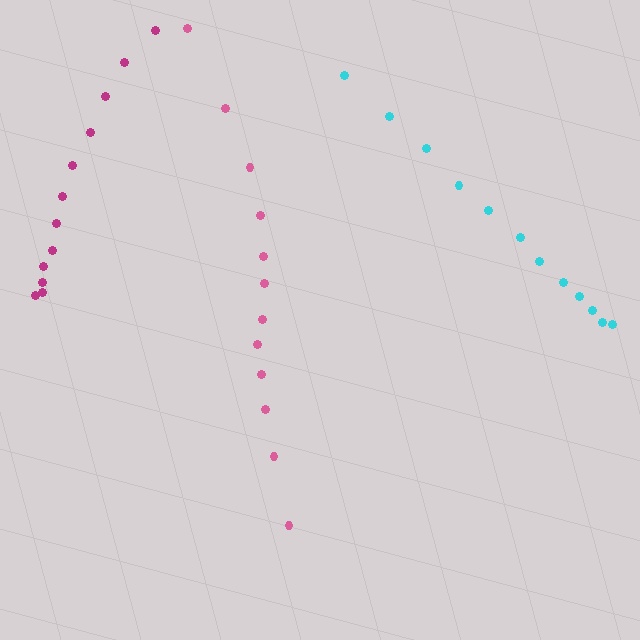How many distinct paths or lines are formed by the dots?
There are 3 distinct paths.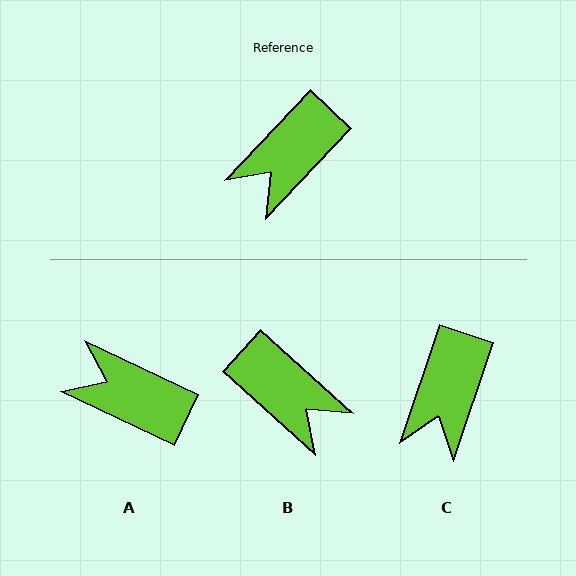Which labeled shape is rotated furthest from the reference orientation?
B, about 92 degrees away.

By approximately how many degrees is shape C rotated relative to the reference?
Approximately 25 degrees counter-clockwise.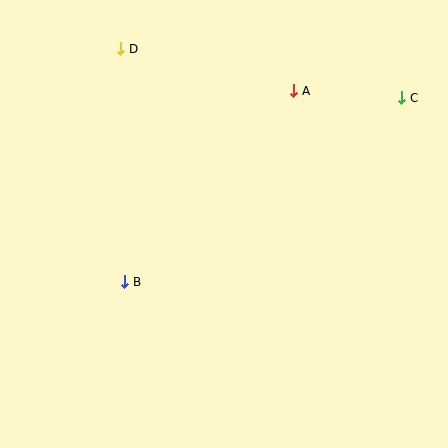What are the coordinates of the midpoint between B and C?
The midpoint between B and C is at (263, 190).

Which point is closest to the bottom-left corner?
Point B is closest to the bottom-left corner.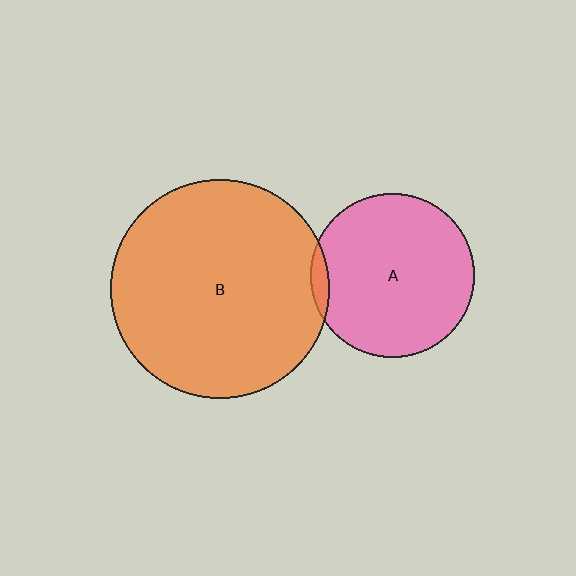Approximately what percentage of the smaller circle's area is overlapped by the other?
Approximately 5%.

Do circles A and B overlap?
Yes.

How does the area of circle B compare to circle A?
Approximately 1.8 times.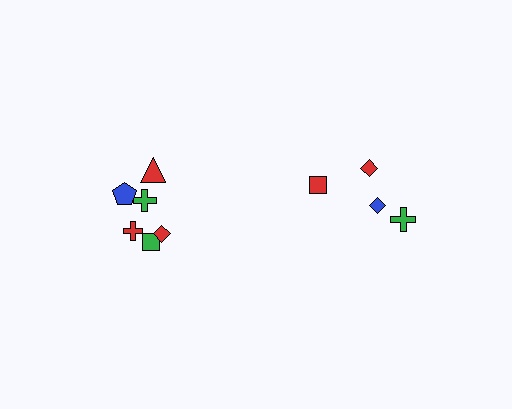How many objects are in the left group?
There are 6 objects.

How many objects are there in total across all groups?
There are 10 objects.